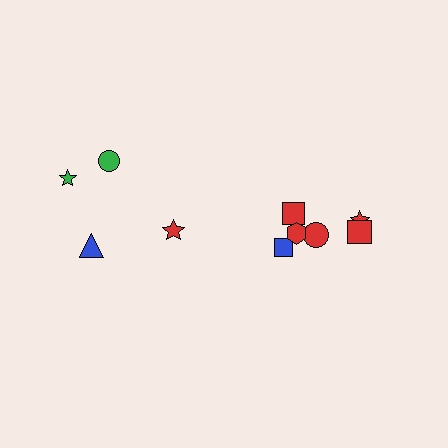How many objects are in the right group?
There are 6 objects.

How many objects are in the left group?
There are 4 objects.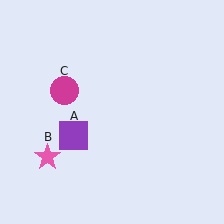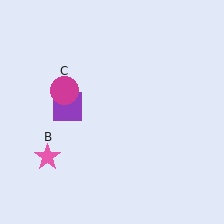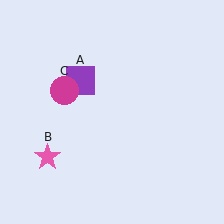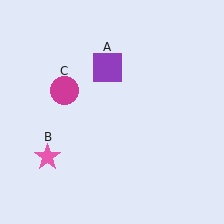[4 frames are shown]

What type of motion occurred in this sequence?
The purple square (object A) rotated clockwise around the center of the scene.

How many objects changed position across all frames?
1 object changed position: purple square (object A).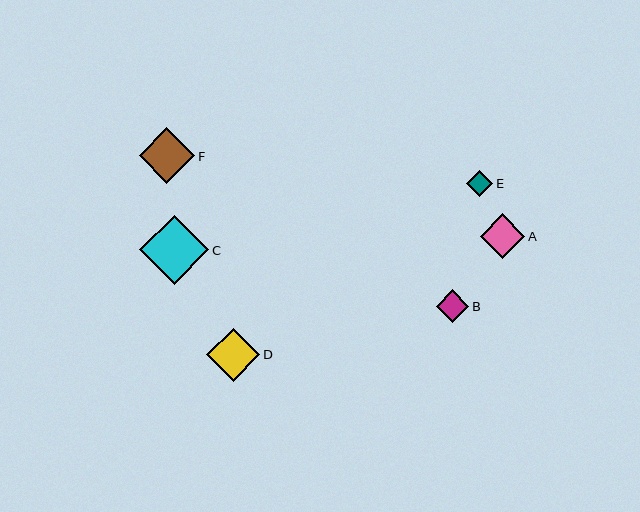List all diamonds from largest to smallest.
From largest to smallest: C, F, D, A, B, E.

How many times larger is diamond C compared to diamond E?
Diamond C is approximately 2.7 times the size of diamond E.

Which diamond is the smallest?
Diamond E is the smallest with a size of approximately 26 pixels.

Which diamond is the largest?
Diamond C is the largest with a size of approximately 70 pixels.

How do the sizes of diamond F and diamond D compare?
Diamond F and diamond D are approximately the same size.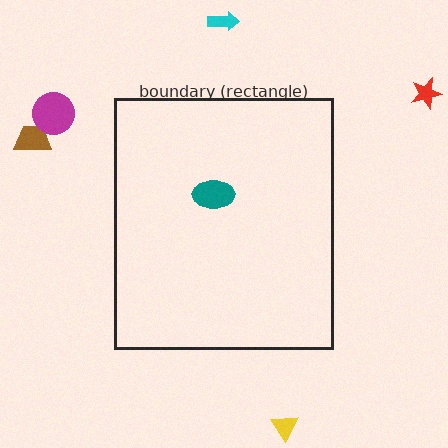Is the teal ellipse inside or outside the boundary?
Inside.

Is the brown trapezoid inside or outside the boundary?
Outside.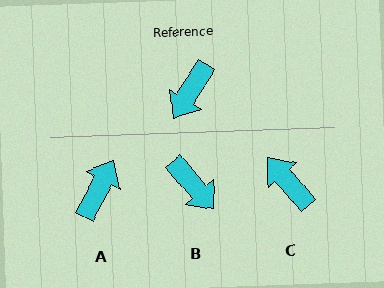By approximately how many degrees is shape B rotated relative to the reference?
Approximately 73 degrees counter-clockwise.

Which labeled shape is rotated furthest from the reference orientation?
A, about 175 degrees away.